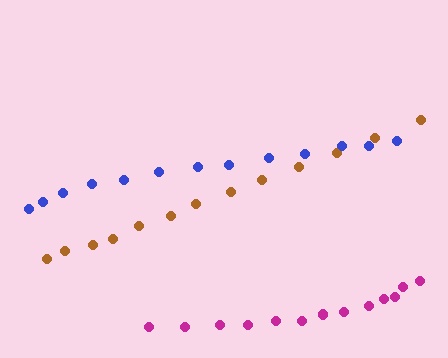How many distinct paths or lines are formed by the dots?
There are 3 distinct paths.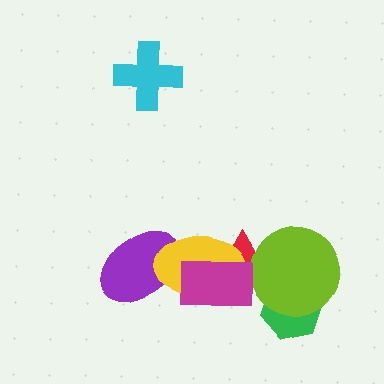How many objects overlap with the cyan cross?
0 objects overlap with the cyan cross.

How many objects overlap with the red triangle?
3 objects overlap with the red triangle.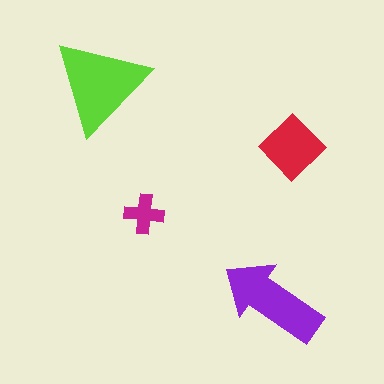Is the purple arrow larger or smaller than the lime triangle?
Smaller.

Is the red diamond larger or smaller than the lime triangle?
Smaller.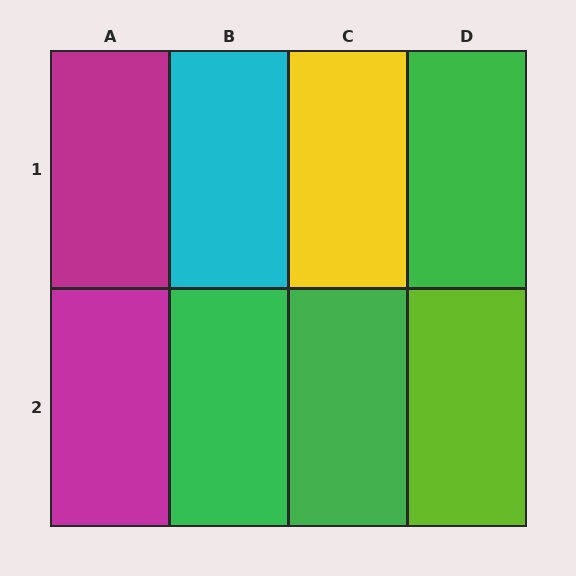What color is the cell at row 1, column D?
Green.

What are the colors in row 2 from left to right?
Magenta, green, green, lime.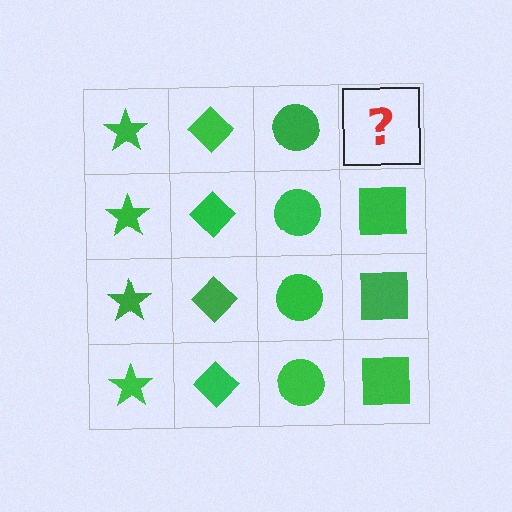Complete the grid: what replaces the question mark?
The question mark should be replaced with a green square.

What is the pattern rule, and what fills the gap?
The rule is that each column has a consistent shape. The gap should be filled with a green square.